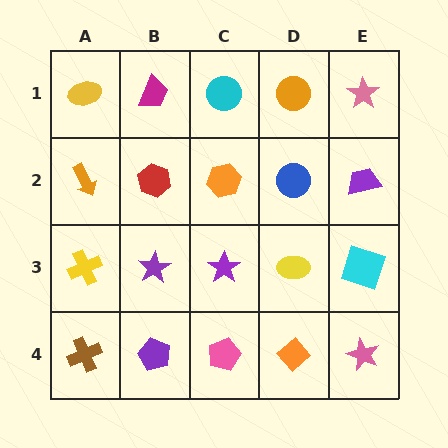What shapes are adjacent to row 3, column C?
An orange hexagon (row 2, column C), a pink pentagon (row 4, column C), a purple star (row 3, column B), a yellow ellipse (row 3, column D).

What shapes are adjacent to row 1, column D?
A blue circle (row 2, column D), a cyan circle (row 1, column C), a pink star (row 1, column E).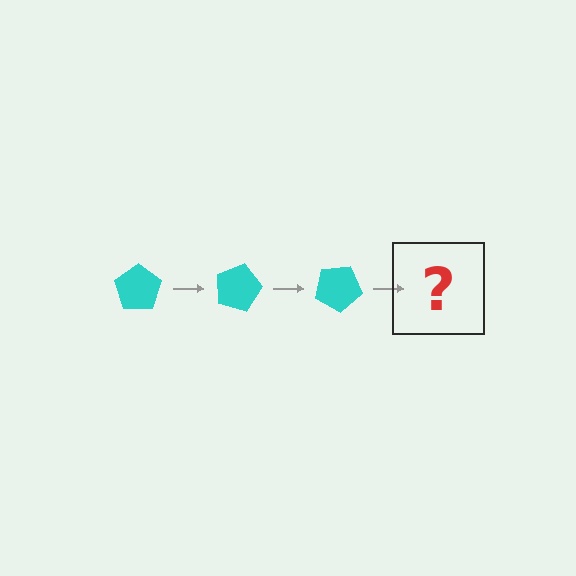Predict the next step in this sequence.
The next step is a cyan pentagon rotated 45 degrees.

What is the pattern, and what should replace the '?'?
The pattern is that the pentagon rotates 15 degrees each step. The '?' should be a cyan pentagon rotated 45 degrees.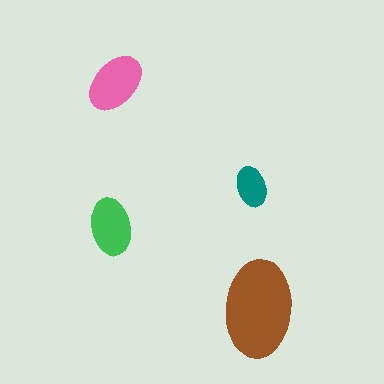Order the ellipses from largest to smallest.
the brown one, the pink one, the green one, the teal one.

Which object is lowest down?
The brown ellipse is bottommost.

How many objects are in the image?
There are 4 objects in the image.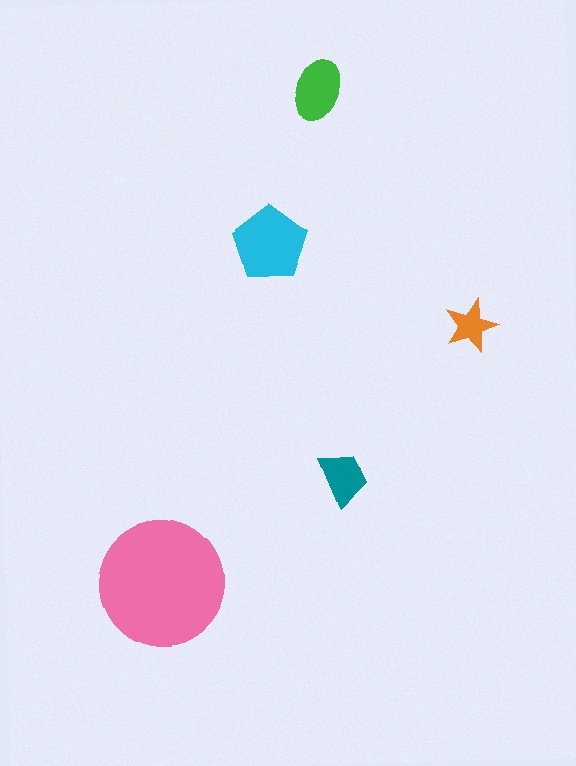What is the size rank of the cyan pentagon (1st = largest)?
2nd.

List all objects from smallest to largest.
The orange star, the teal trapezoid, the green ellipse, the cyan pentagon, the pink circle.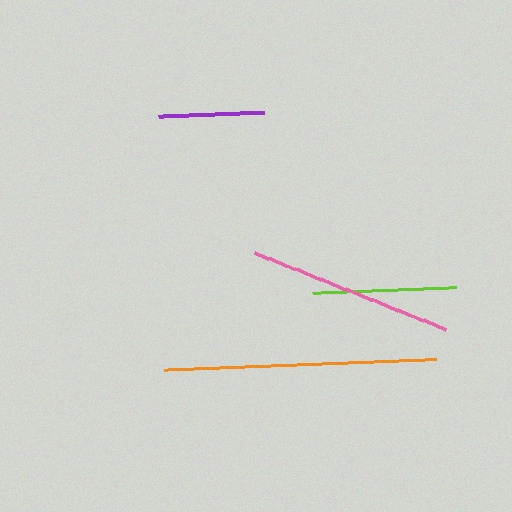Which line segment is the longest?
The orange line is the longest at approximately 271 pixels.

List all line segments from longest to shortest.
From longest to shortest: orange, pink, lime, purple.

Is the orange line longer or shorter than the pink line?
The orange line is longer than the pink line.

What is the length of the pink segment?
The pink segment is approximately 206 pixels long.